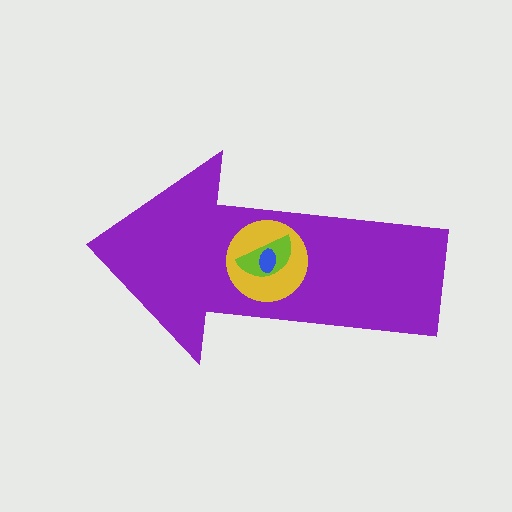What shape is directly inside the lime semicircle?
The blue ellipse.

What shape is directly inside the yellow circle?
The lime semicircle.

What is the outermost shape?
The purple arrow.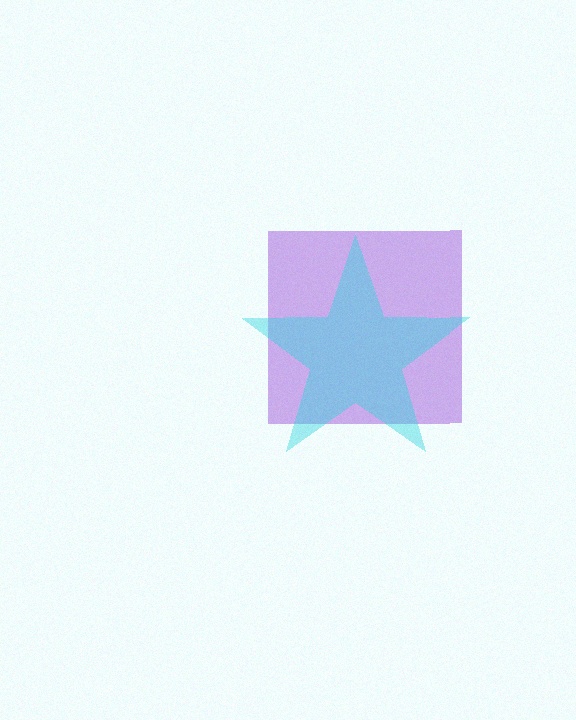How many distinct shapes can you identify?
There are 2 distinct shapes: a purple square, a cyan star.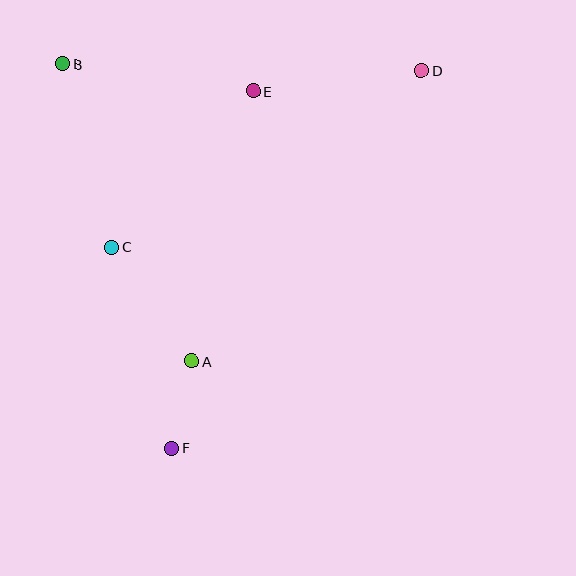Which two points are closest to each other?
Points A and F are closest to each other.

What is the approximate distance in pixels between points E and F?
The distance between E and F is approximately 366 pixels.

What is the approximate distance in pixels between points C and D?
The distance between C and D is approximately 357 pixels.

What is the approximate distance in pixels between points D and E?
The distance between D and E is approximately 169 pixels.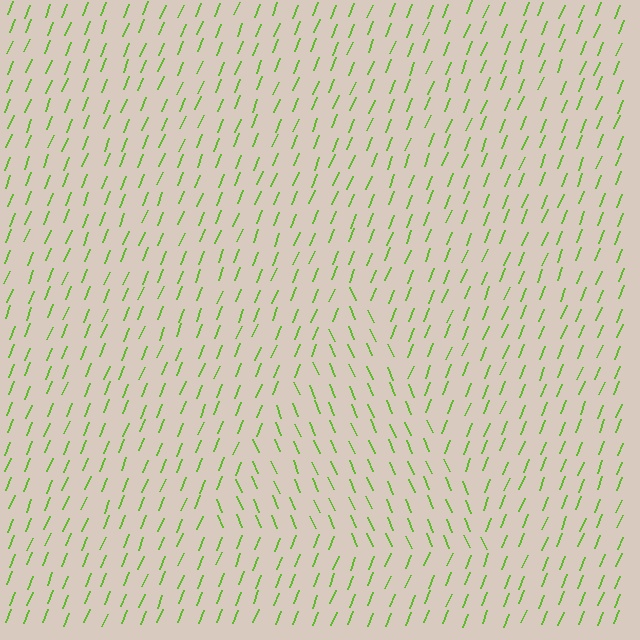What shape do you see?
I see a triangle.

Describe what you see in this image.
The image is filled with small lime line segments. A triangle region in the image has lines oriented differently from the surrounding lines, creating a visible texture boundary.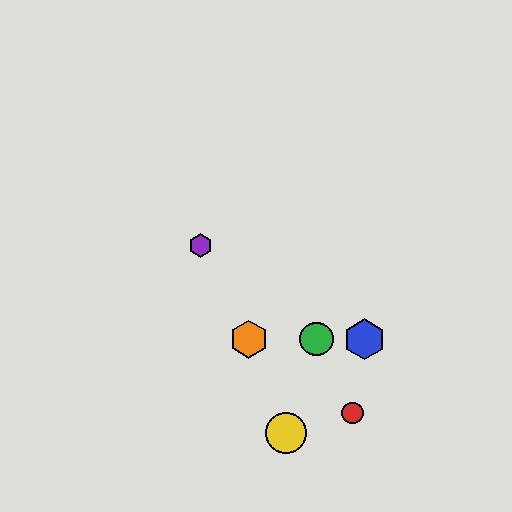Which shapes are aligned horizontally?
The blue hexagon, the green circle, the orange hexagon are aligned horizontally.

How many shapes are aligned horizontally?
3 shapes (the blue hexagon, the green circle, the orange hexagon) are aligned horizontally.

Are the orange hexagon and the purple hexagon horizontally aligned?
No, the orange hexagon is at y≈339 and the purple hexagon is at y≈246.